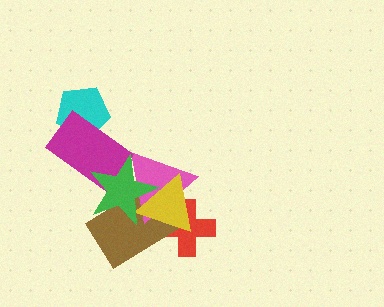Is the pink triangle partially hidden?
Yes, it is partially covered by another shape.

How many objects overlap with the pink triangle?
4 objects overlap with the pink triangle.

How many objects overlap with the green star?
4 objects overlap with the green star.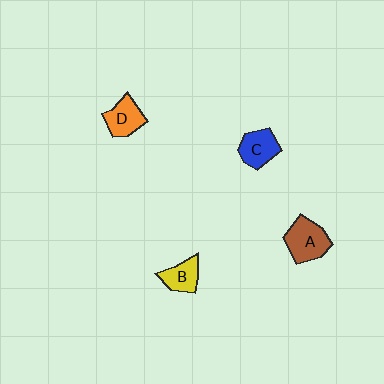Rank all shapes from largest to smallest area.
From largest to smallest: A (brown), C (blue), D (orange), B (yellow).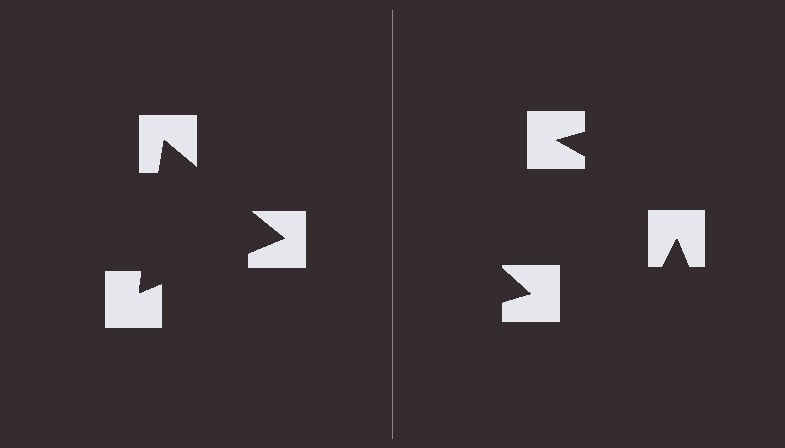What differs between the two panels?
The notched squares are positioned identically on both sides; only the wedge orientations differ. On the left they align to a triangle; on the right they are misaligned.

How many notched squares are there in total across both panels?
6 — 3 on each side.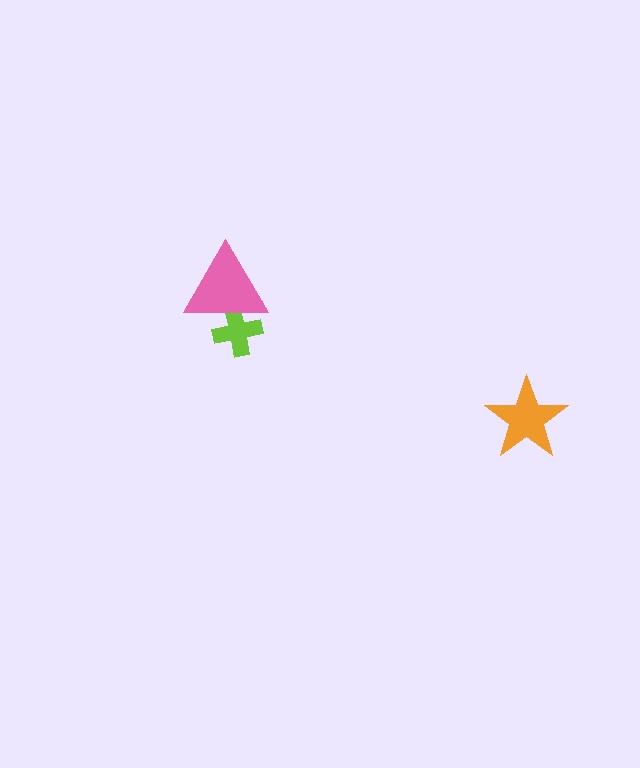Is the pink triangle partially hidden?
No, no other shape covers it.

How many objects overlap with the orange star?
0 objects overlap with the orange star.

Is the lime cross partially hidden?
Yes, it is partially covered by another shape.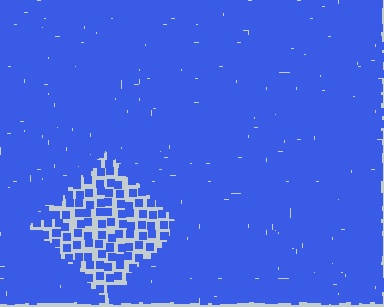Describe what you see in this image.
The image contains small blue elements arranged at two different densities. A diamond-shaped region is visible where the elements are less densely packed than the surrounding area.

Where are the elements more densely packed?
The elements are more densely packed outside the diamond boundary.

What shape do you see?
I see a diamond.